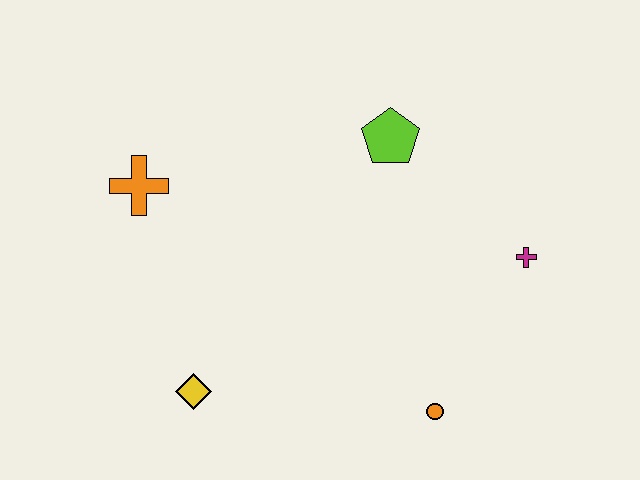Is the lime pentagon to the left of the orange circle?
Yes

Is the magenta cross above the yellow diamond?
Yes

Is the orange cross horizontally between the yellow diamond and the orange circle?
No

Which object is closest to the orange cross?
The yellow diamond is closest to the orange cross.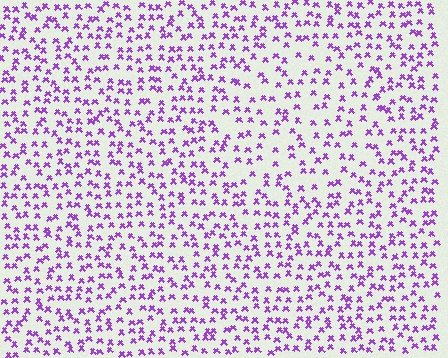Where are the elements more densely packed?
The elements are more densely packed outside the circle boundary.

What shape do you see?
I see a circle.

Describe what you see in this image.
The image contains small purple elements arranged at two different densities. A circle-shaped region is visible where the elements are less densely packed than the surrounding area.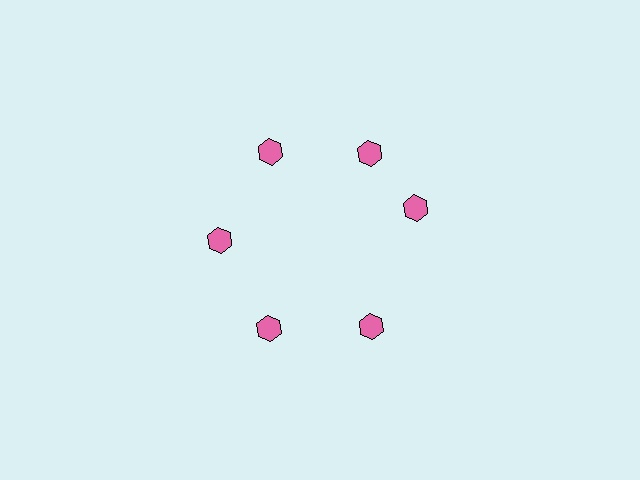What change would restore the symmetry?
The symmetry would be restored by rotating it back into even spacing with its neighbors so that all 6 hexagons sit at equal angles and equal distance from the center.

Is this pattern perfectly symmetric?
No. The 6 pink hexagons are arranged in a ring, but one element near the 3 o'clock position is rotated out of alignment along the ring, breaking the 6-fold rotational symmetry.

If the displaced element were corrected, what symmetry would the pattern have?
It would have 6-fold rotational symmetry — the pattern would map onto itself every 60 degrees.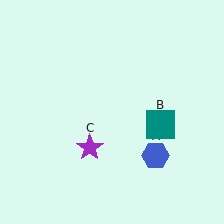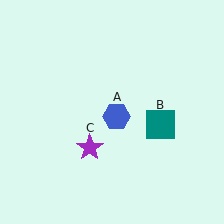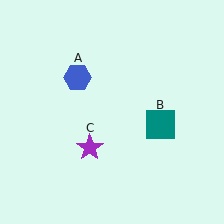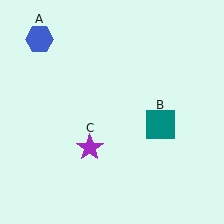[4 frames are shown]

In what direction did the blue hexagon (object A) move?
The blue hexagon (object A) moved up and to the left.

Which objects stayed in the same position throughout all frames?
Teal square (object B) and purple star (object C) remained stationary.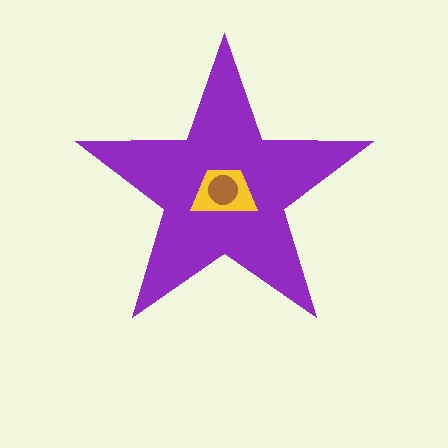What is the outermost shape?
The purple star.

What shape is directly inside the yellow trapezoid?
The brown circle.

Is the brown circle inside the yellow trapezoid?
Yes.